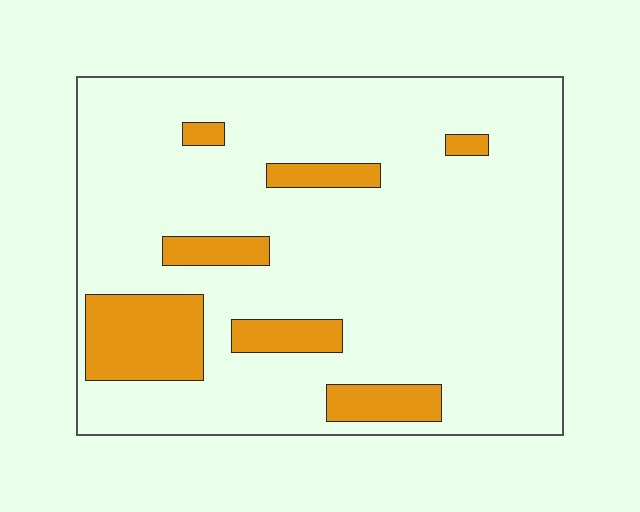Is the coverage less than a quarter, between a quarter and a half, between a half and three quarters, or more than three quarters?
Less than a quarter.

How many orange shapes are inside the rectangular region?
7.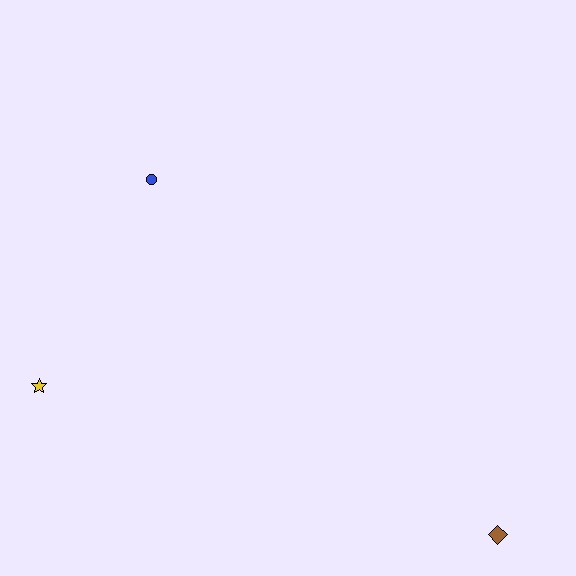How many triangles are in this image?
There are no triangles.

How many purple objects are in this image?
There are no purple objects.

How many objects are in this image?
There are 3 objects.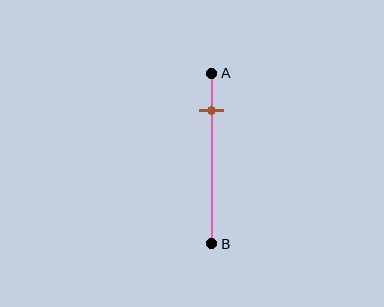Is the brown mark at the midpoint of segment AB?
No, the mark is at about 20% from A, not at the 50% midpoint.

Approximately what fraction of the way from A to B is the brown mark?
The brown mark is approximately 20% of the way from A to B.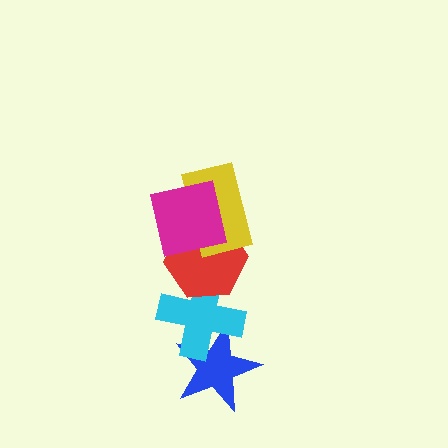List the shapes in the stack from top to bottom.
From top to bottom: the magenta square, the yellow rectangle, the red hexagon, the cyan cross, the blue star.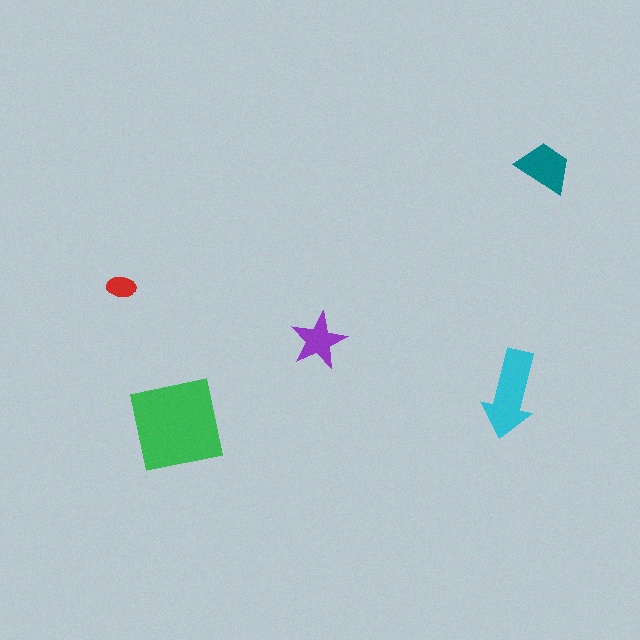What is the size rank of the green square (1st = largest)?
1st.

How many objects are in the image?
There are 5 objects in the image.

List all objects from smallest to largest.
The red ellipse, the purple star, the teal trapezoid, the cyan arrow, the green square.